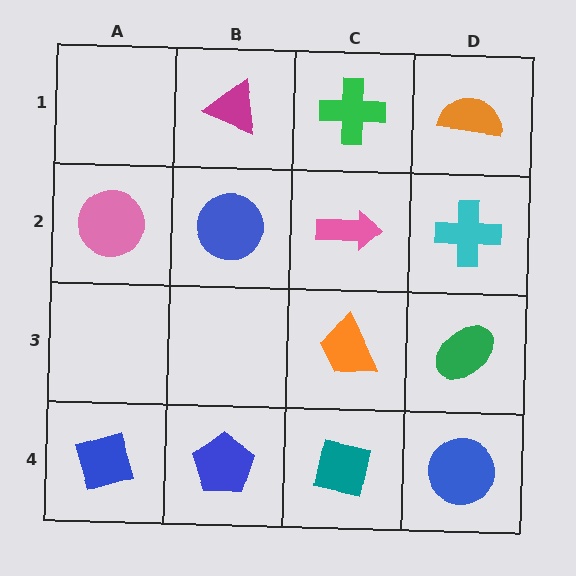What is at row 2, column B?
A blue circle.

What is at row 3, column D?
A green ellipse.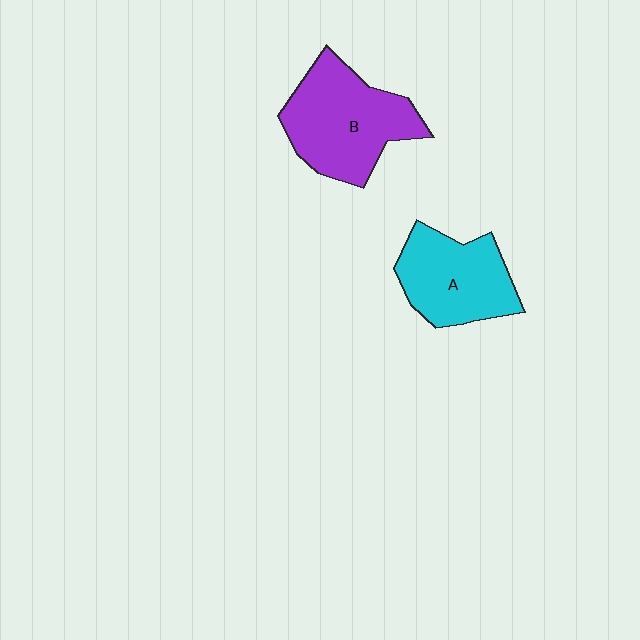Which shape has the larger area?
Shape B (purple).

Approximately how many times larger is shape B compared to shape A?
Approximately 1.2 times.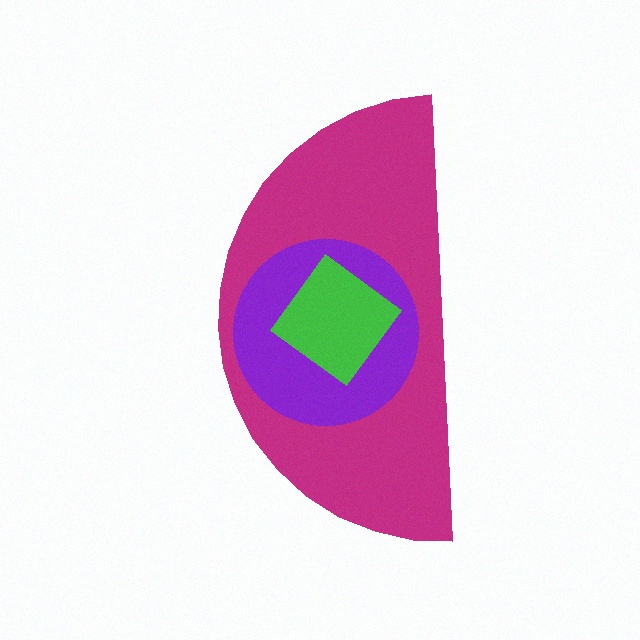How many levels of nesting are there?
3.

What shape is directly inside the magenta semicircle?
The purple circle.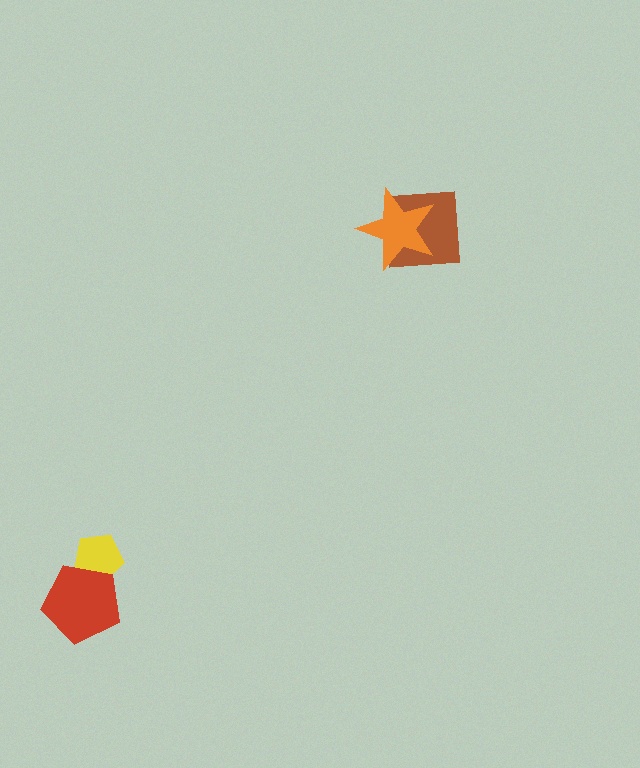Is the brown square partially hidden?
Yes, it is partially covered by another shape.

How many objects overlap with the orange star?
1 object overlaps with the orange star.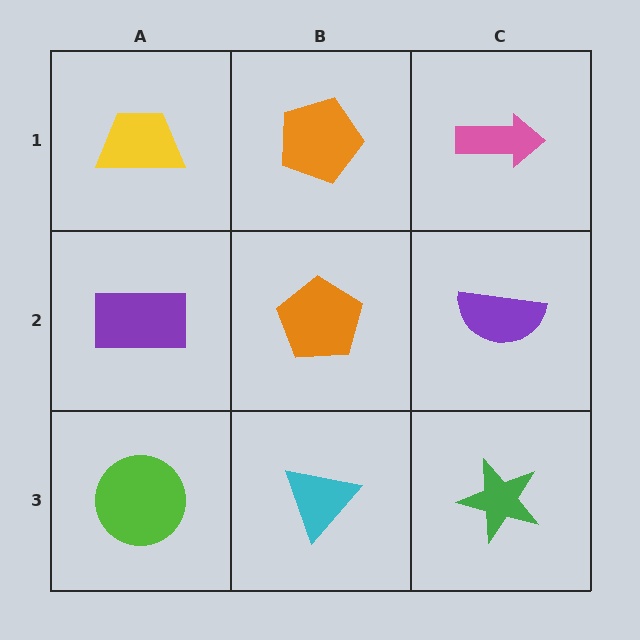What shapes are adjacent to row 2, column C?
A pink arrow (row 1, column C), a green star (row 3, column C), an orange pentagon (row 2, column B).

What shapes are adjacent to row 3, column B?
An orange pentagon (row 2, column B), a lime circle (row 3, column A), a green star (row 3, column C).